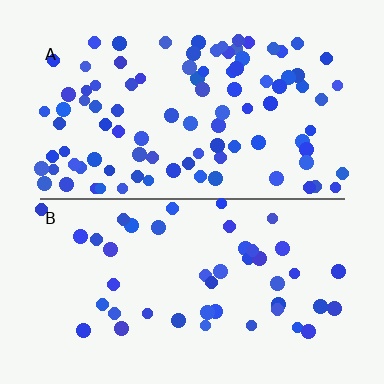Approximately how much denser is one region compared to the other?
Approximately 2.1× — region A over region B.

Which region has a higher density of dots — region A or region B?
A (the top).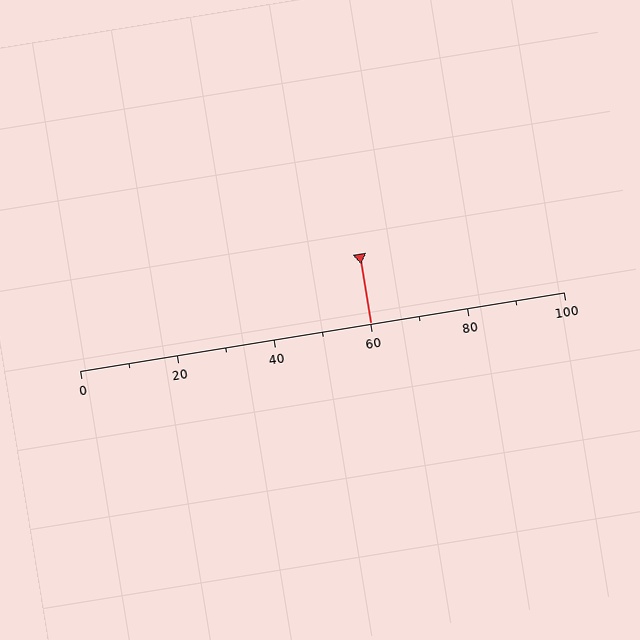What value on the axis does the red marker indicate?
The marker indicates approximately 60.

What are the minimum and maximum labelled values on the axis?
The axis runs from 0 to 100.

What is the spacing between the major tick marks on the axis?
The major ticks are spaced 20 apart.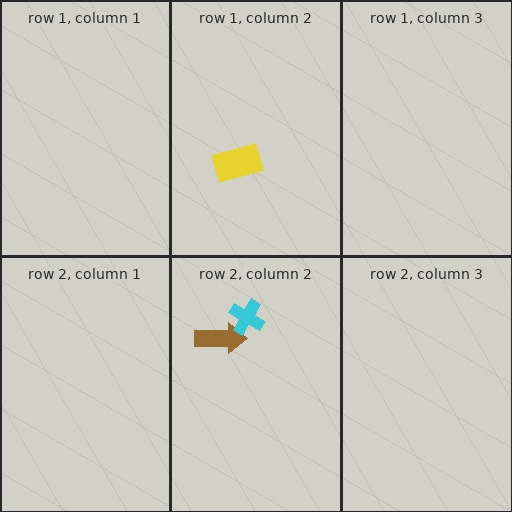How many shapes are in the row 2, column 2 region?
2.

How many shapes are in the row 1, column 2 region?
1.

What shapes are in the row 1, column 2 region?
The yellow rectangle.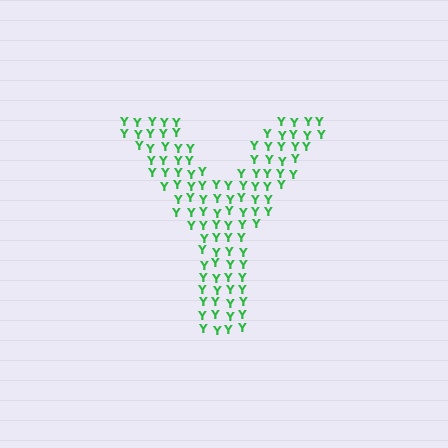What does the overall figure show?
The overall figure shows the letter Y.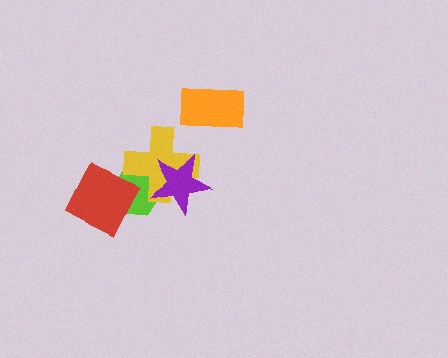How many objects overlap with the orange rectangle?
0 objects overlap with the orange rectangle.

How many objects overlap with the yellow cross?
3 objects overlap with the yellow cross.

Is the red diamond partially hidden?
Yes, it is partially covered by another shape.